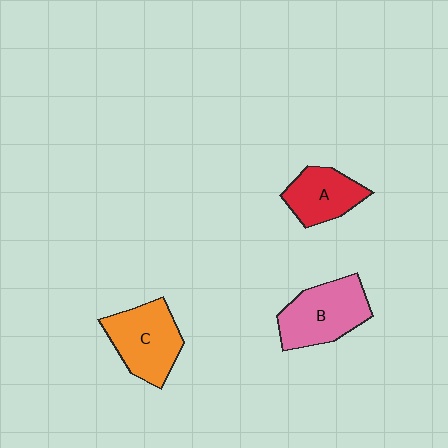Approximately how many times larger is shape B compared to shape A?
Approximately 1.4 times.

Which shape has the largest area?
Shape B (pink).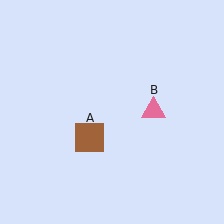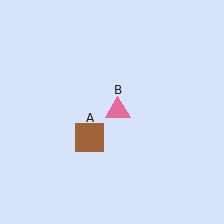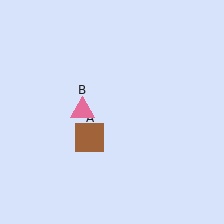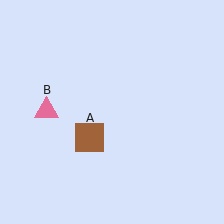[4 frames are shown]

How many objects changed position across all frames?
1 object changed position: pink triangle (object B).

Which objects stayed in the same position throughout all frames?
Brown square (object A) remained stationary.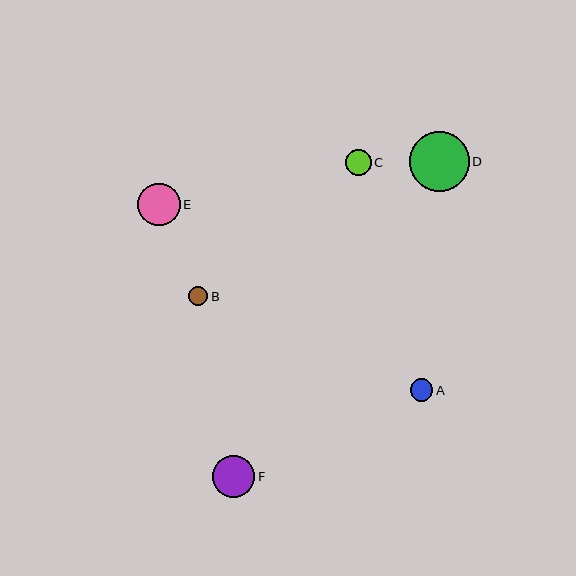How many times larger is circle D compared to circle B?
Circle D is approximately 3.1 times the size of circle B.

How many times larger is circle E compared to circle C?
Circle E is approximately 1.6 times the size of circle C.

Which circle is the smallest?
Circle B is the smallest with a size of approximately 19 pixels.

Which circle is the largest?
Circle D is the largest with a size of approximately 60 pixels.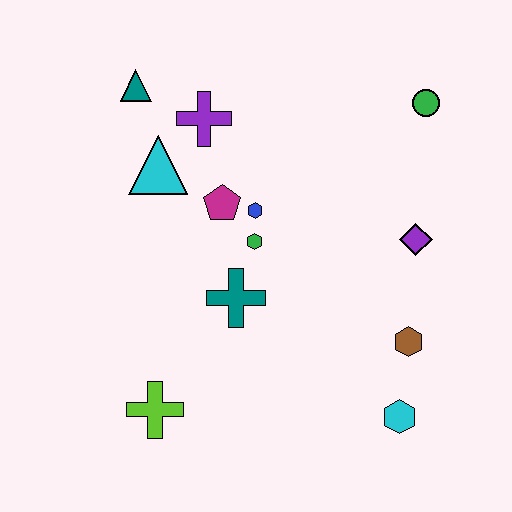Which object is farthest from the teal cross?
The green circle is farthest from the teal cross.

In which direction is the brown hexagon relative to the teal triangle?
The brown hexagon is to the right of the teal triangle.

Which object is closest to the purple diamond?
The brown hexagon is closest to the purple diamond.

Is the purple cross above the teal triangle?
No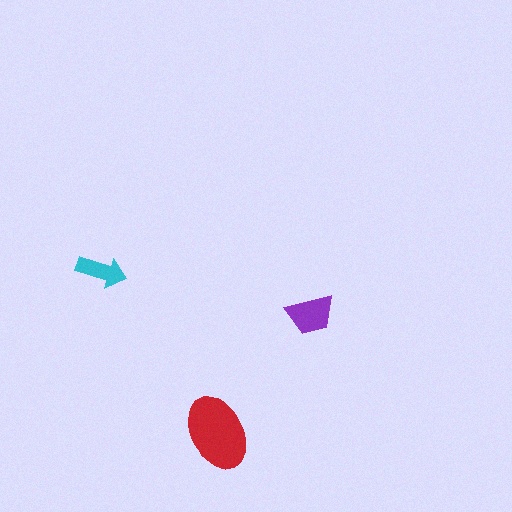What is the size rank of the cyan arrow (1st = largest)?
3rd.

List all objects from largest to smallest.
The red ellipse, the purple trapezoid, the cyan arrow.